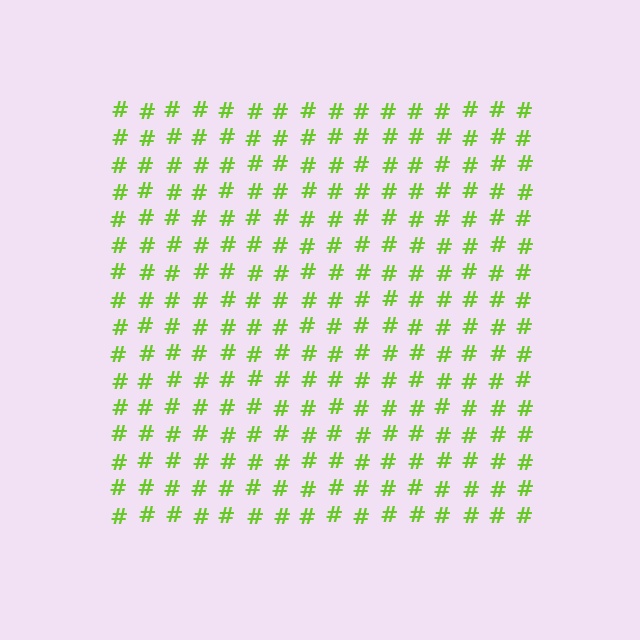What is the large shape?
The large shape is a square.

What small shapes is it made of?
It is made of small hash symbols.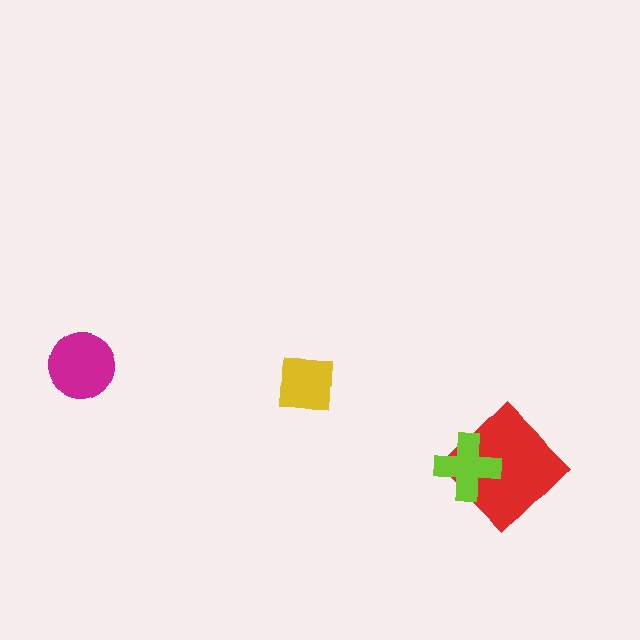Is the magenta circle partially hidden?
No, no other shape covers it.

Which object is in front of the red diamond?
The lime cross is in front of the red diamond.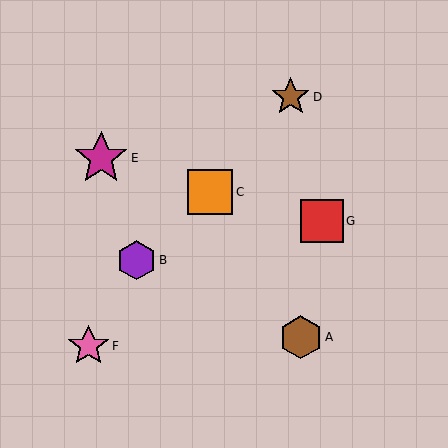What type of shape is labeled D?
Shape D is a brown star.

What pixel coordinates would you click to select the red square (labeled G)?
Click at (322, 221) to select the red square G.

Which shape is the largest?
The magenta star (labeled E) is the largest.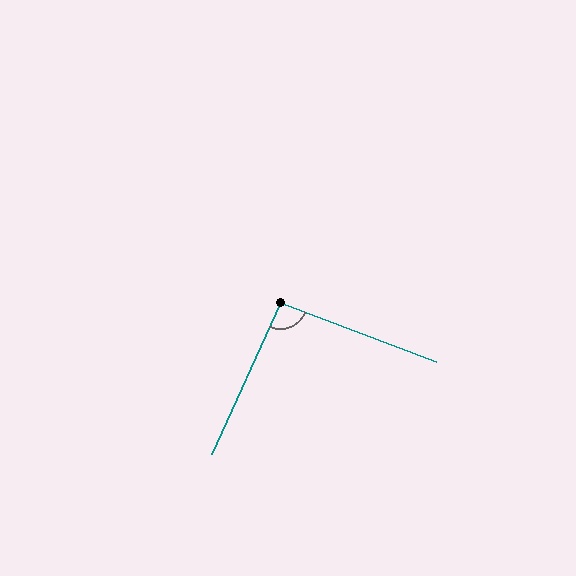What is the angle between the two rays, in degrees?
Approximately 94 degrees.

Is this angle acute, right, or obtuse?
It is approximately a right angle.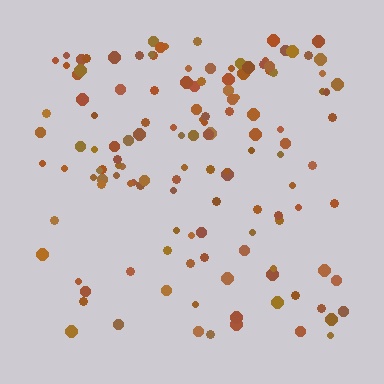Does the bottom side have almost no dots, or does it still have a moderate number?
Still a moderate number, just noticeably fewer than the top.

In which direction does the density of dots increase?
From bottom to top, with the top side densest.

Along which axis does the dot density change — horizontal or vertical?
Vertical.